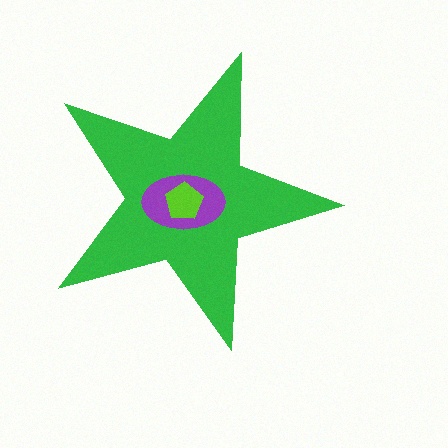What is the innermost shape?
The lime pentagon.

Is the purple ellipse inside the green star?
Yes.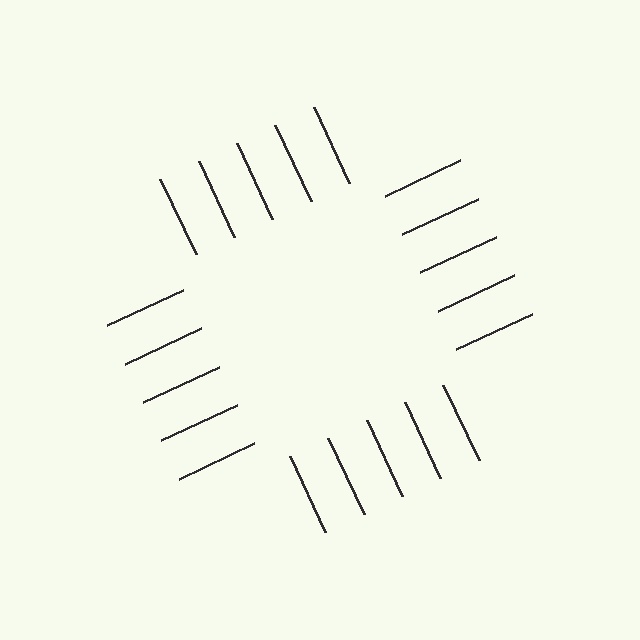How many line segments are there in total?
20 — 5 along each of the 4 edges.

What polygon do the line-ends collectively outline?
An illusory square — the line segments terminate on its edges but no continuous stroke is drawn.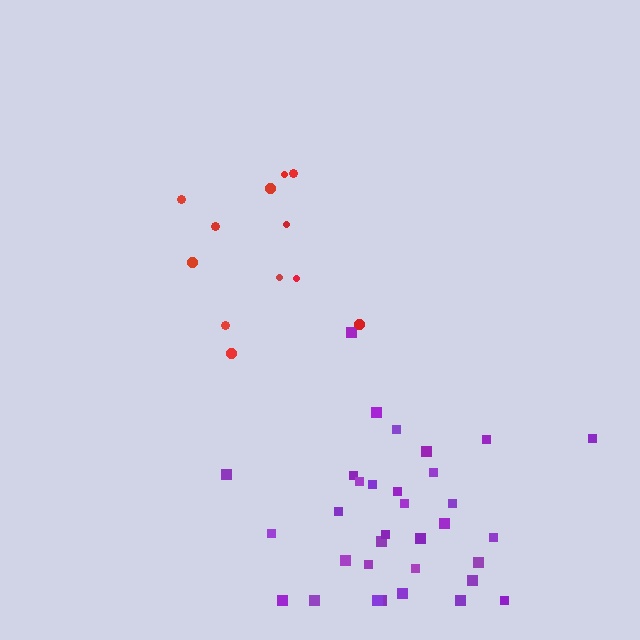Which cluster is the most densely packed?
Purple.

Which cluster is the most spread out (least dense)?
Red.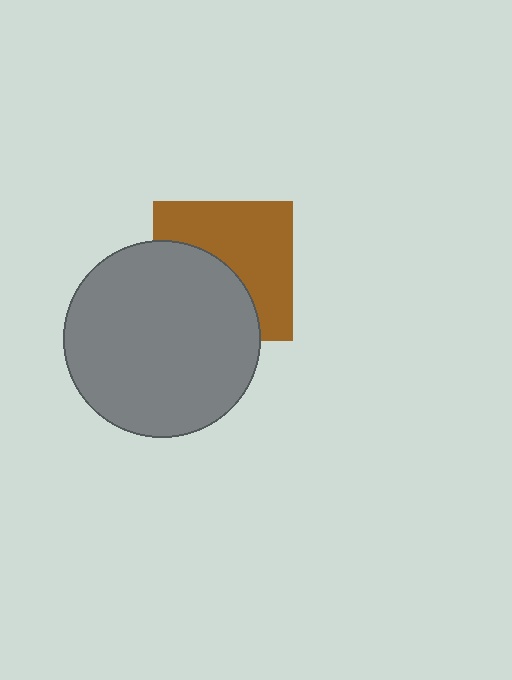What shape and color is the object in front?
The object in front is a gray circle.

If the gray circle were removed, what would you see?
You would see the complete brown square.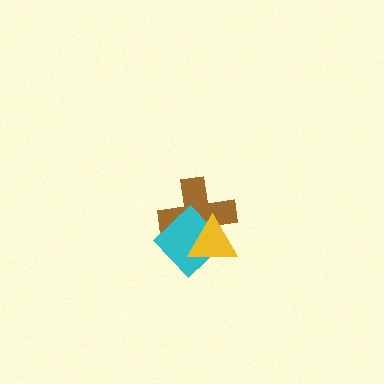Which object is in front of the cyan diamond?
The yellow triangle is in front of the cyan diamond.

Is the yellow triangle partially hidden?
No, no other shape covers it.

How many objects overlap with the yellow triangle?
2 objects overlap with the yellow triangle.